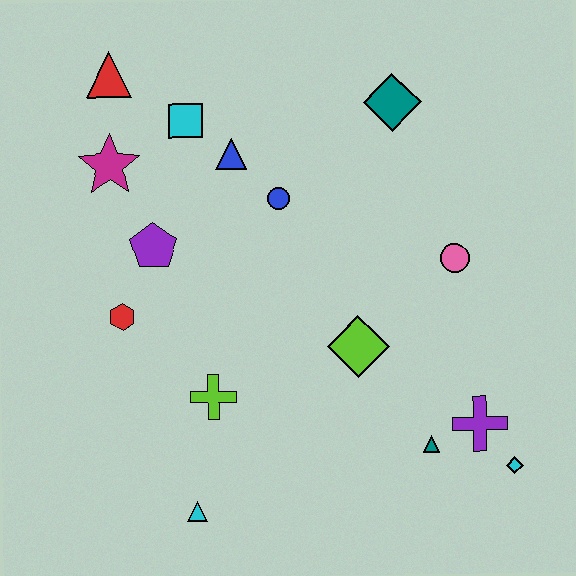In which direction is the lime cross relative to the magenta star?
The lime cross is below the magenta star.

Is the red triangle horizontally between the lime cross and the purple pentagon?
No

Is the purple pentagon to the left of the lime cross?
Yes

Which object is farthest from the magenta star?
The cyan diamond is farthest from the magenta star.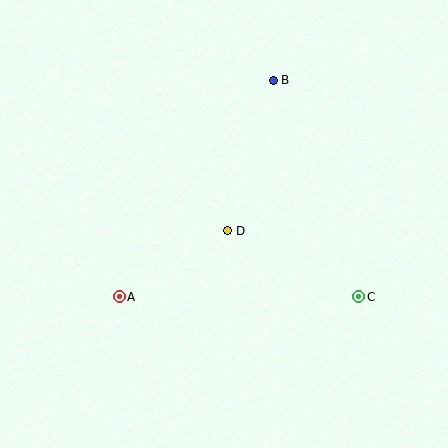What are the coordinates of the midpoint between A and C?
The midpoint between A and C is at (239, 297).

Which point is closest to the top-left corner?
Point B is closest to the top-left corner.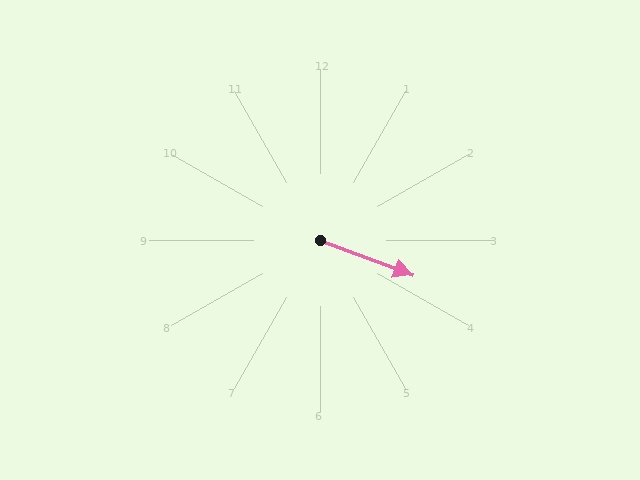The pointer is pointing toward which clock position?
Roughly 4 o'clock.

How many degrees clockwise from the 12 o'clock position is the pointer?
Approximately 111 degrees.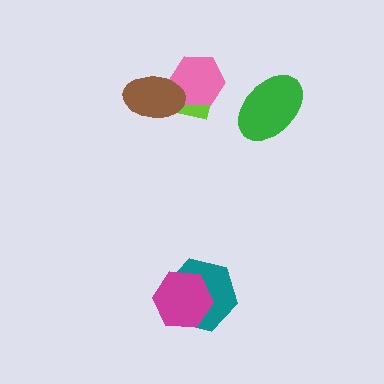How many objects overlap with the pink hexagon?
2 objects overlap with the pink hexagon.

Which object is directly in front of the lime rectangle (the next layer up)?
The pink hexagon is directly in front of the lime rectangle.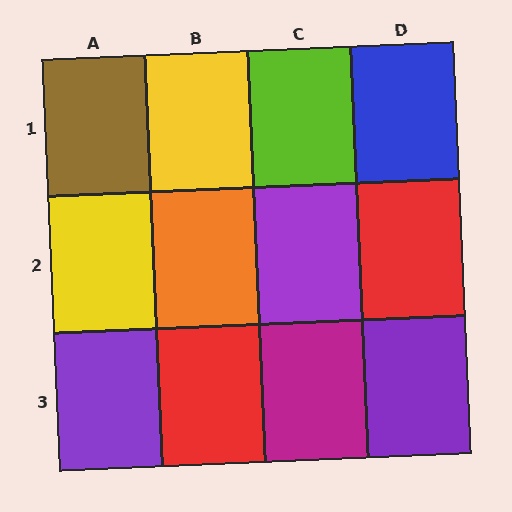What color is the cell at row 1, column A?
Brown.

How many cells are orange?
1 cell is orange.